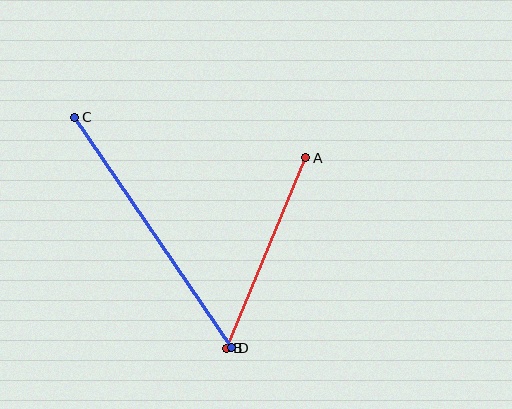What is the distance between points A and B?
The distance is approximately 206 pixels.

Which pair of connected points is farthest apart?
Points C and D are farthest apart.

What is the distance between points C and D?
The distance is approximately 278 pixels.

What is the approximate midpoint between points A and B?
The midpoint is at approximately (266, 253) pixels.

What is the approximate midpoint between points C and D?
The midpoint is at approximately (153, 232) pixels.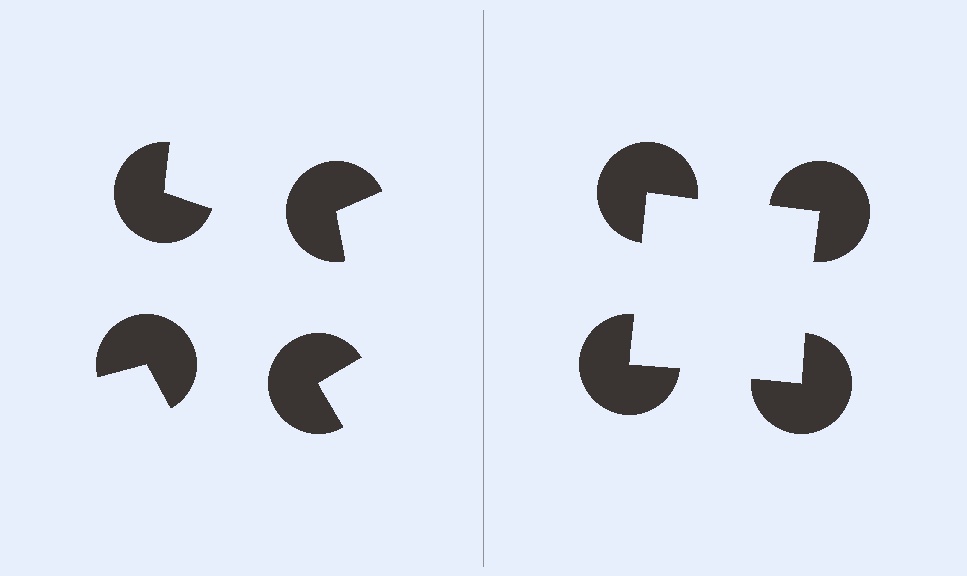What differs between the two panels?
The pac-man discs are positioned identically on both sides; only the wedge orientations differ. On the right they align to a square; on the left they are misaligned.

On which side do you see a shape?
An illusory square appears on the right side. On the left side the wedge cuts are rotated, so no coherent shape forms.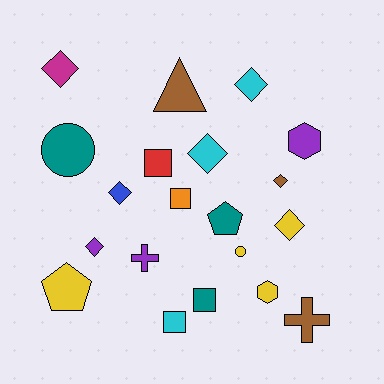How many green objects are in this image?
There are no green objects.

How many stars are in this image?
There are no stars.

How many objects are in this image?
There are 20 objects.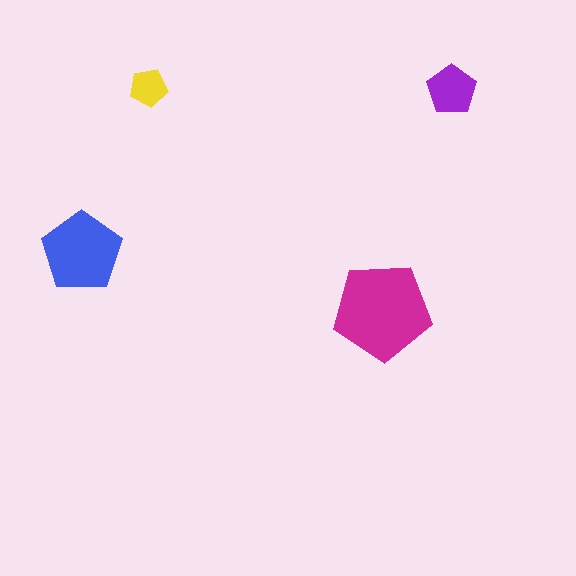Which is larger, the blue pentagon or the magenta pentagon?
The magenta one.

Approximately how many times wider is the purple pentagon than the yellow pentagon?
About 1.5 times wider.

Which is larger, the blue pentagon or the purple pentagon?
The blue one.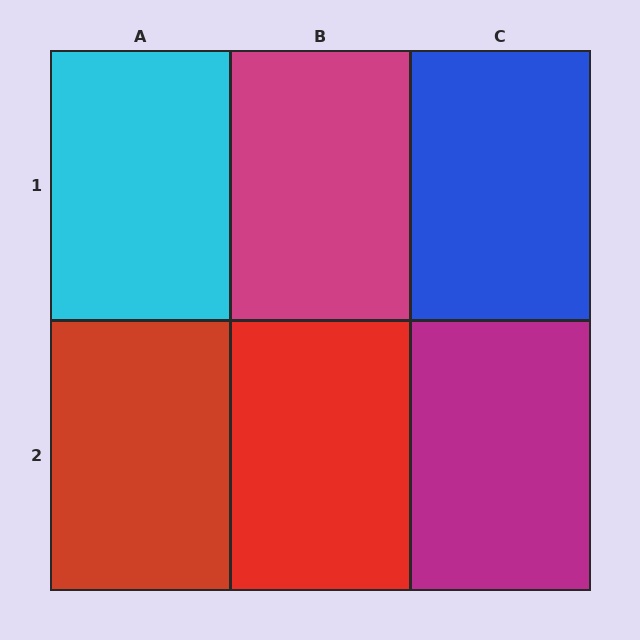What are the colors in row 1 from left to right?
Cyan, magenta, blue.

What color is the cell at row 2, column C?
Magenta.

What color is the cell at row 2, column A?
Red.